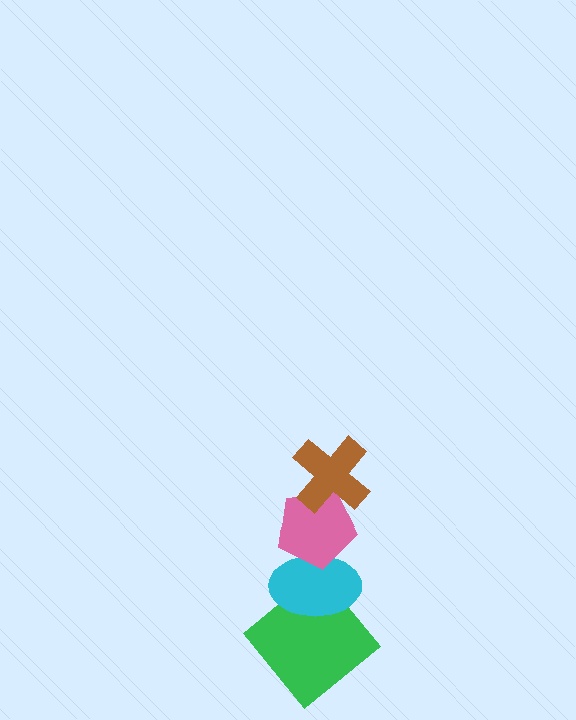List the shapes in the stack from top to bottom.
From top to bottom: the brown cross, the pink pentagon, the cyan ellipse, the green diamond.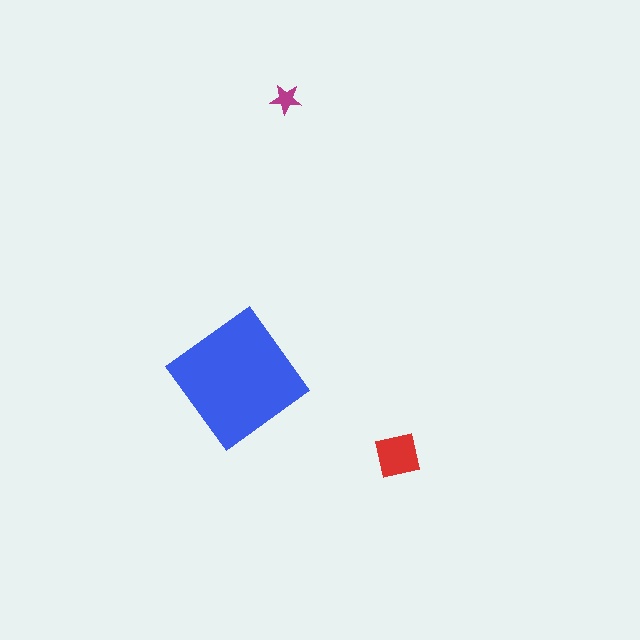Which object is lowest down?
The red square is bottommost.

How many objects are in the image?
There are 3 objects in the image.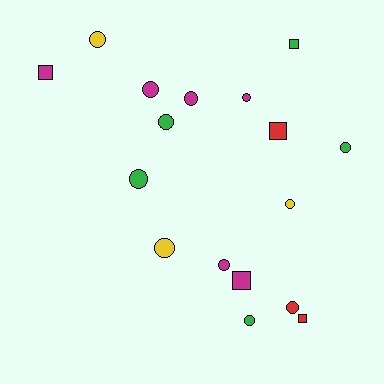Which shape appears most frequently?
Circle, with 12 objects.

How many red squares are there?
There are 2 red squares.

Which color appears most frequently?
Magenta, with 6 objects.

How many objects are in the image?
There are 17 objects.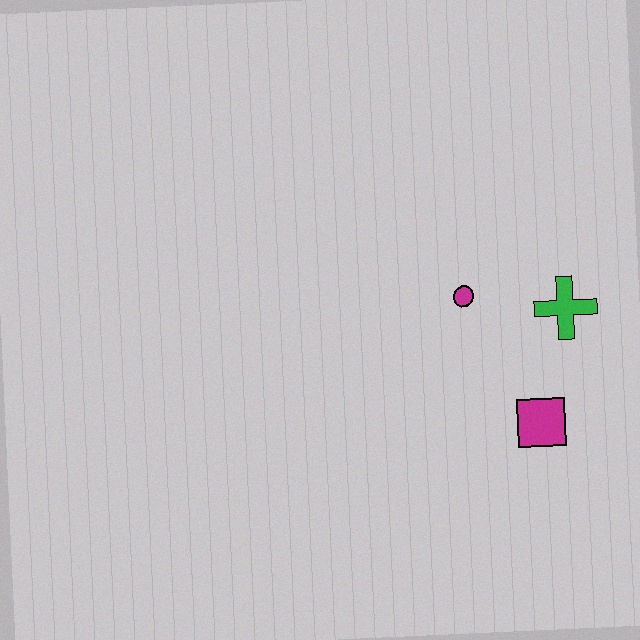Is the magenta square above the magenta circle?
No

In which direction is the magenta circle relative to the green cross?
The magenta circle is to the left of the green cross.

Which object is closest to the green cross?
The magenta circle is closest to the green cross.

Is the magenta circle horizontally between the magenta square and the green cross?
No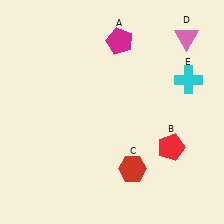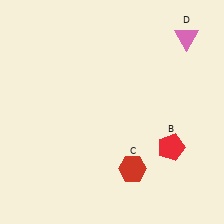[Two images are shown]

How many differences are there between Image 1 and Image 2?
There are 2 differences between the two images.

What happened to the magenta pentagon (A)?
The magenta pentagon (A) was removed in Image 2. It was in the top-right area of Image 1.